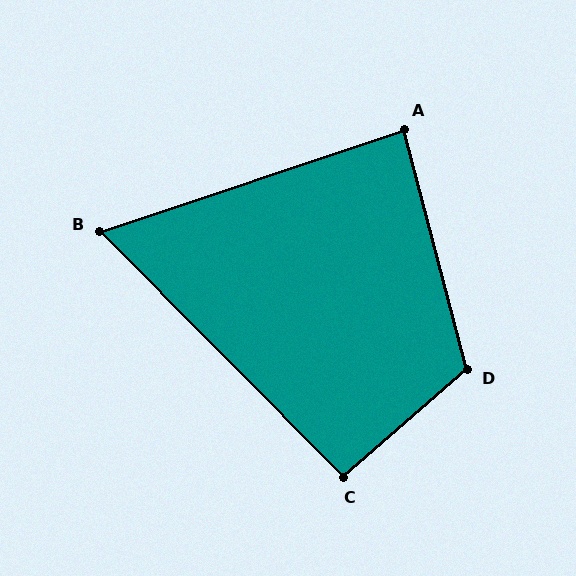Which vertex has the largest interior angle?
D, at approximately 116 degrees.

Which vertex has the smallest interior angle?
B, at approximately 64 degrees.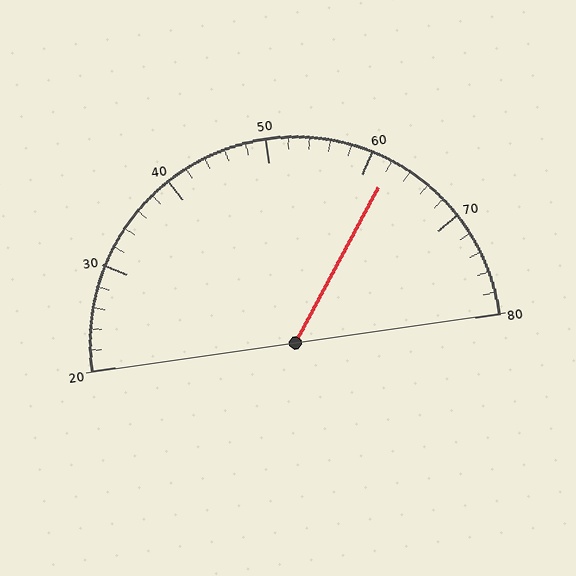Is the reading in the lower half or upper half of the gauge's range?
The reading is in the upper half of the range (20 to 80).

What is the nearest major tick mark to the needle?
The nearest major tick mark is 60.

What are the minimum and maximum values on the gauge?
The gauge ranges from 20 to 80.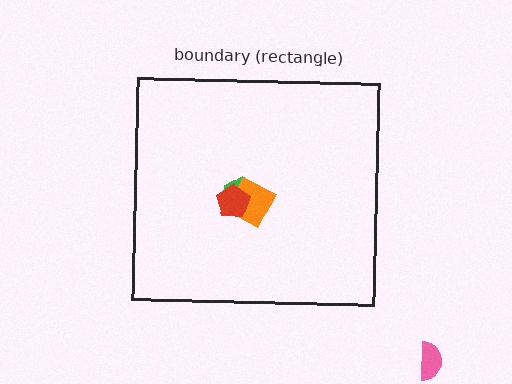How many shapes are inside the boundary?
3 inside, 1 outside.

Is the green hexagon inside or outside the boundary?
Inside.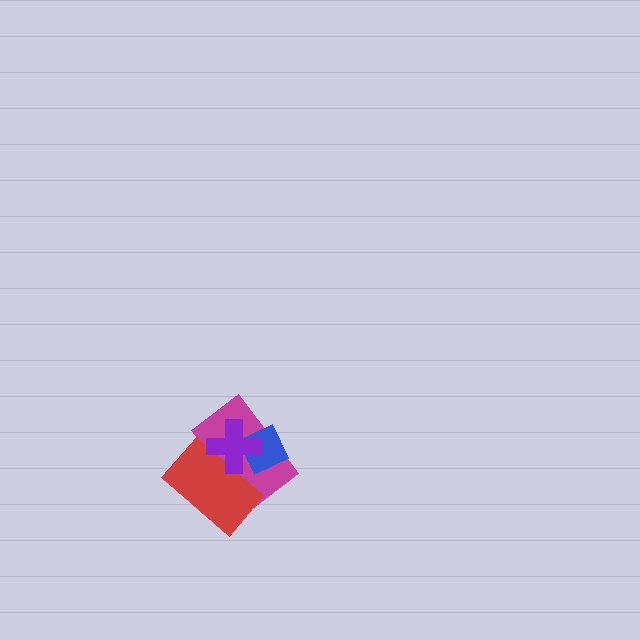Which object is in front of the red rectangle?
The purple cross is in front of the red rectangle.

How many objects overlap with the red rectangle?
3 objects overlap with the red rectangle.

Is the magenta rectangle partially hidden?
Yes, it is partially covered by another shape.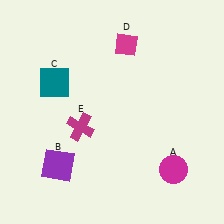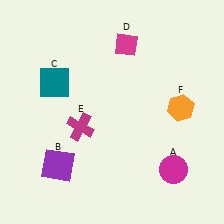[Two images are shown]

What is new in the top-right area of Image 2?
An orange hexagon (F) was added in the top-right area of Image 2.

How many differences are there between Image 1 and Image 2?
There is 1 difference between the two images.